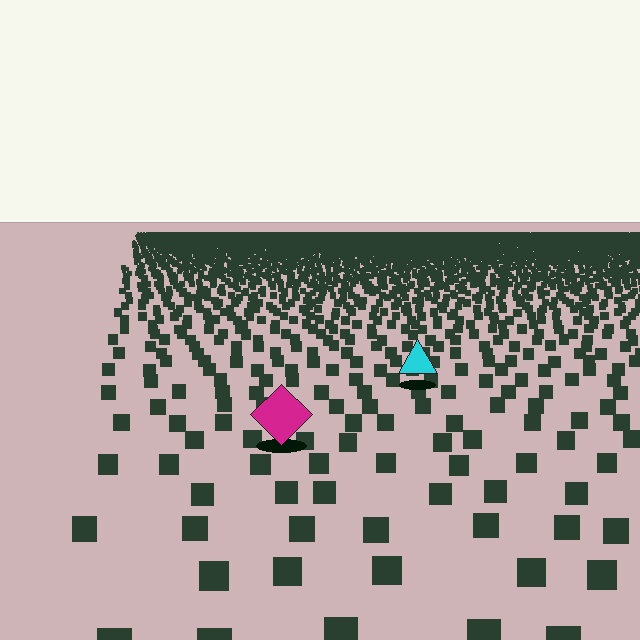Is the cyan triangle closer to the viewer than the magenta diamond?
No. The magenta diamond is closer — you can tell from the texture gradient: the ground texture is coarser near it.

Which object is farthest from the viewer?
The cyan triangle is farthest from the viewer. It appears smaller and the ground texture around it is denser.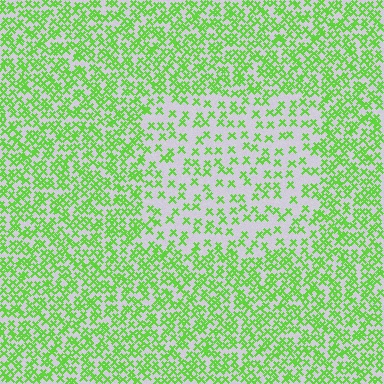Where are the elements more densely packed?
The elements are more densely packed outside the rectangle boundary.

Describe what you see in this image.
The image contains small lime elements arranged at two different densities. A rectangle-shaped region is visible where the elements are less densely packed than the surrounding area.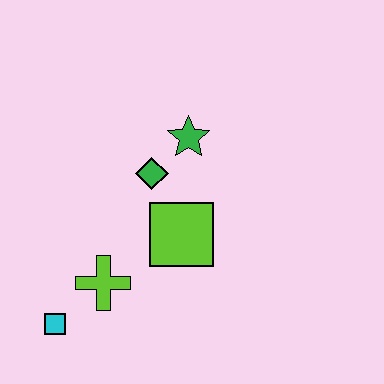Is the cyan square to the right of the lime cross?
No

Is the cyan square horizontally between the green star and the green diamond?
No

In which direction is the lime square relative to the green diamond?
The lime square is below the green diamond.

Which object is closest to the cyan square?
The lime cross is closest to the cyan square.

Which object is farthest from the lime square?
The cyan square is farthest from the lime square.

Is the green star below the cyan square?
No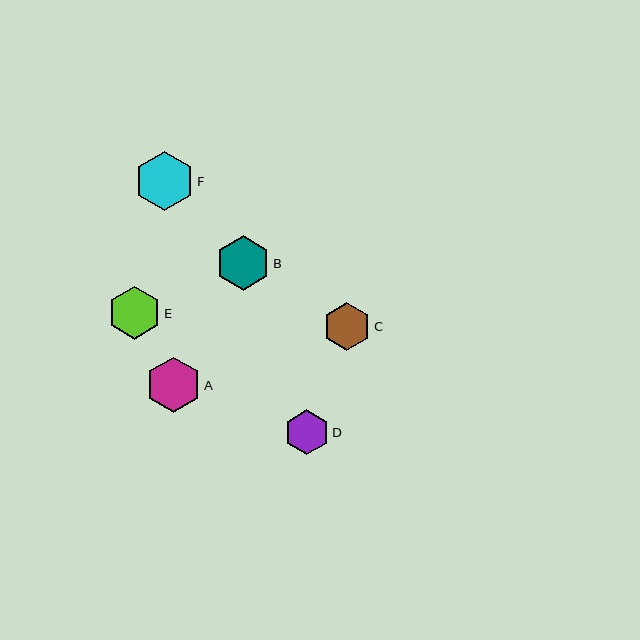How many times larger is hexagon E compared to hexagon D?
Hexagon E is approximately 1.2 times the size of hexagon D.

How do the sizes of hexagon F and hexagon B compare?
Hexagon F and hexagon B are approximately the same size.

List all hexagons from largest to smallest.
From largest to smallest: F, A, B, E, C, D.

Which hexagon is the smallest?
Hexagon D is the smallest with a size of approximately 45 pixels.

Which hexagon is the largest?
Hexagon F is the largest with a size of approximately 59 pixels.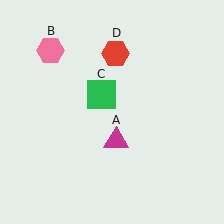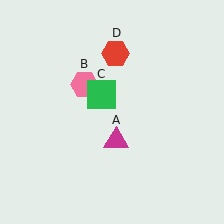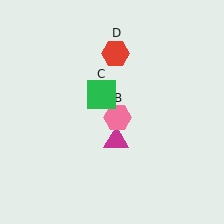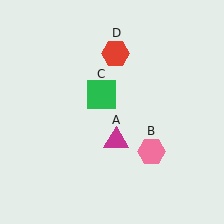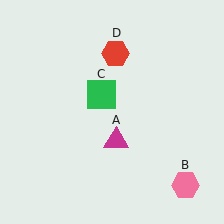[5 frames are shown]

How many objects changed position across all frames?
1 object changed position: pink hexagon (object B).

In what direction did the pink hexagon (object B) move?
The pink hexagon (object B) moved down and to the right.